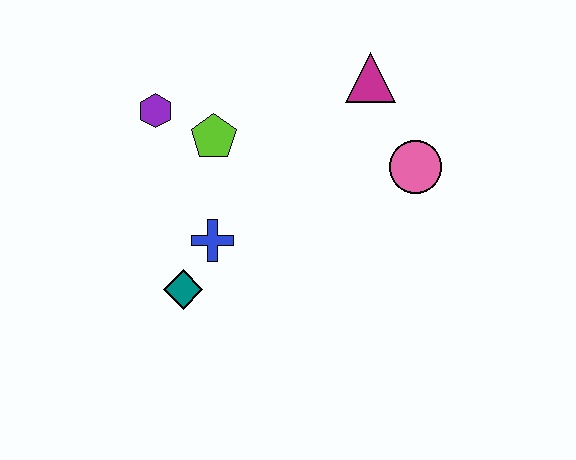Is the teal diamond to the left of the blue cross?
Yes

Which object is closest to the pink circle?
The magenta triangle is closest to the pink circle.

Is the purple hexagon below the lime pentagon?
No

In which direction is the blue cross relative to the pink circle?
The blue cross is to the left of the pink circle.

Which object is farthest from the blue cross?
The magenta triangle is farthest from the blue cross.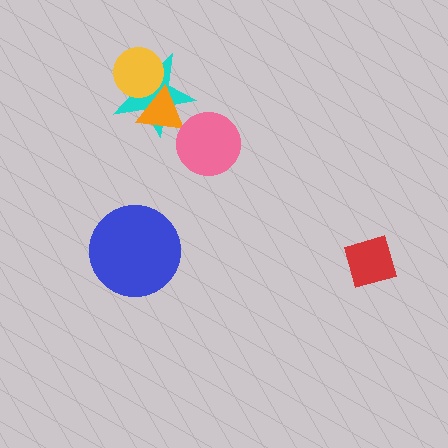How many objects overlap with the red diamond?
0 objects overlap with the red diamond.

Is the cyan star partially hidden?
Yes, it is partially covered by another shape.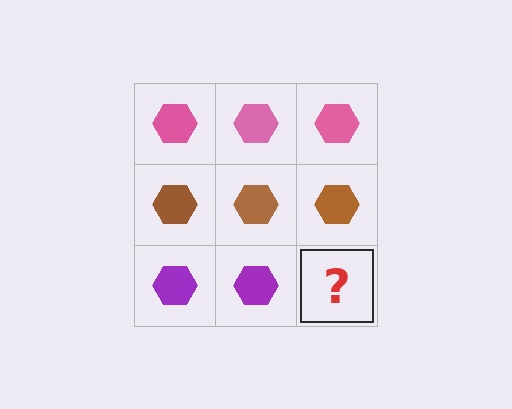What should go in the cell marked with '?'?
The missing cell should contain a purple hexagon.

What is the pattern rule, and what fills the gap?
The rule is that each row has a consistent color. The gap should be filled with a purple hexagon.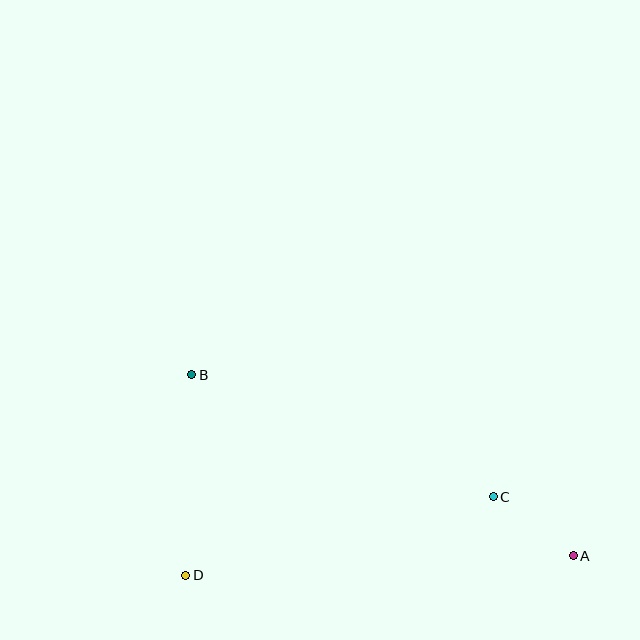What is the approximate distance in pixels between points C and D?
The distance between C and D is approximately 317 pixels.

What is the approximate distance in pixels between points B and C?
The distance between B and C is approximately 326 pixels.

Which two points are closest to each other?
Points A and C are closest to each other.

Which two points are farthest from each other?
Points A and B are farthest from each other.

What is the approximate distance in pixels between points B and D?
The distance between B and D is approximately 200 pixels.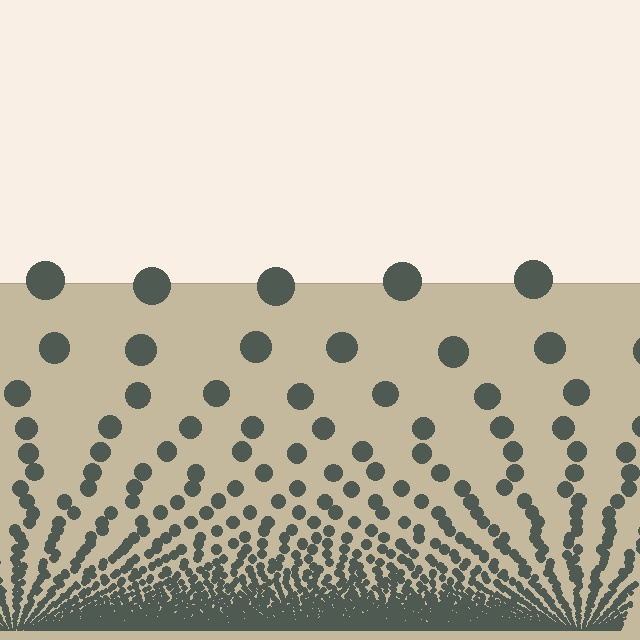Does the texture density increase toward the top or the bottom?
Density increases toward the bottom.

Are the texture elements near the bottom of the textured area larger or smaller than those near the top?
Smaller. The gradient is inverted — elements near the bottom are smaller and denser.